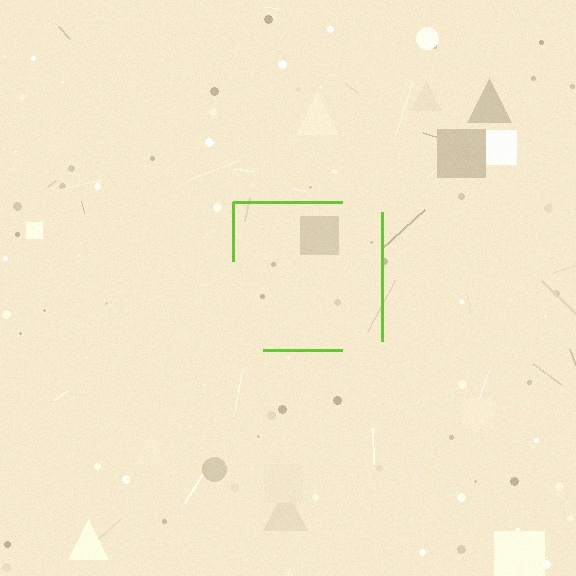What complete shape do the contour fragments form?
The contour fragments form a square.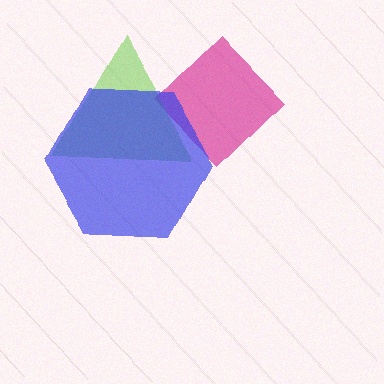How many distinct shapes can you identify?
There are 3 distinct shapes: a magenta diamond, a lime triangle, a blue hexagon.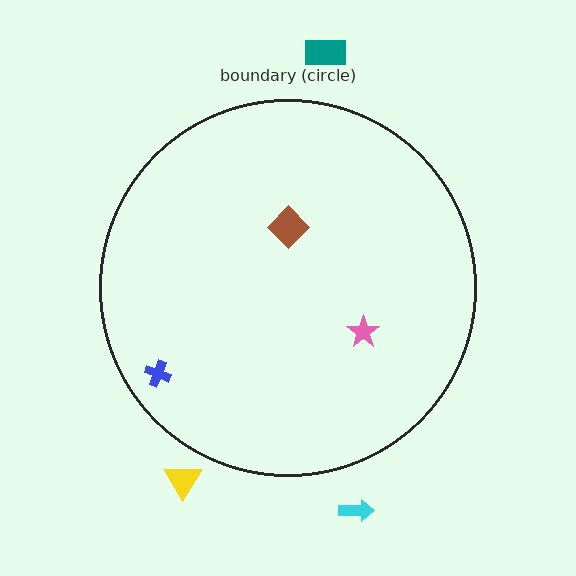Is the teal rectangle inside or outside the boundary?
Outside.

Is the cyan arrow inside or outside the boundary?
Outside.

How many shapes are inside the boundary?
3 inside, 3 outside.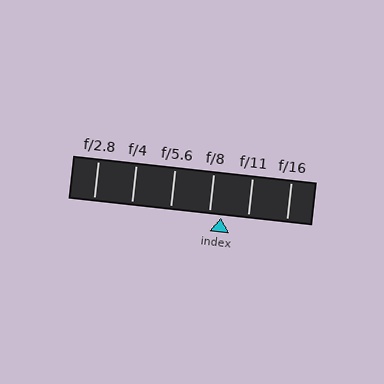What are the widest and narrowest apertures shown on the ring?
The widest aperture shown is f/2.8 and the narrowest is f/16.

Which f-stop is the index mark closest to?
The index mark is closest to f/8.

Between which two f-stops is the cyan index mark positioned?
The index mark is between f/8 and f/11.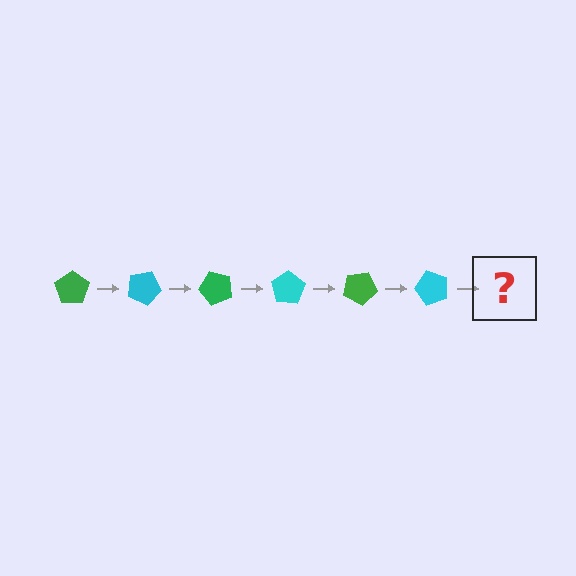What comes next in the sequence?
The next element should be a green pentagon, rotated 150 degrees from the start.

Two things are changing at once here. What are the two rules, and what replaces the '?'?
The two rules are that it rotates 25 degrees each step and the color cycles through green and cyan. The '?' should be a green pentagon, rotated 150 degrees from the start.